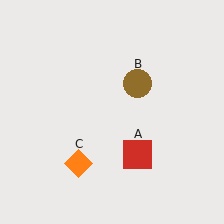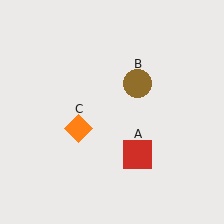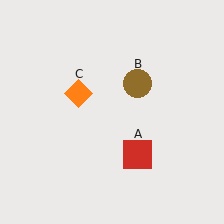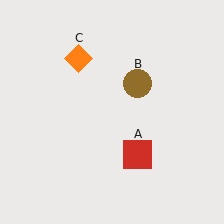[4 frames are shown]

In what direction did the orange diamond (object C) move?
The orange diamond (object C) moved up.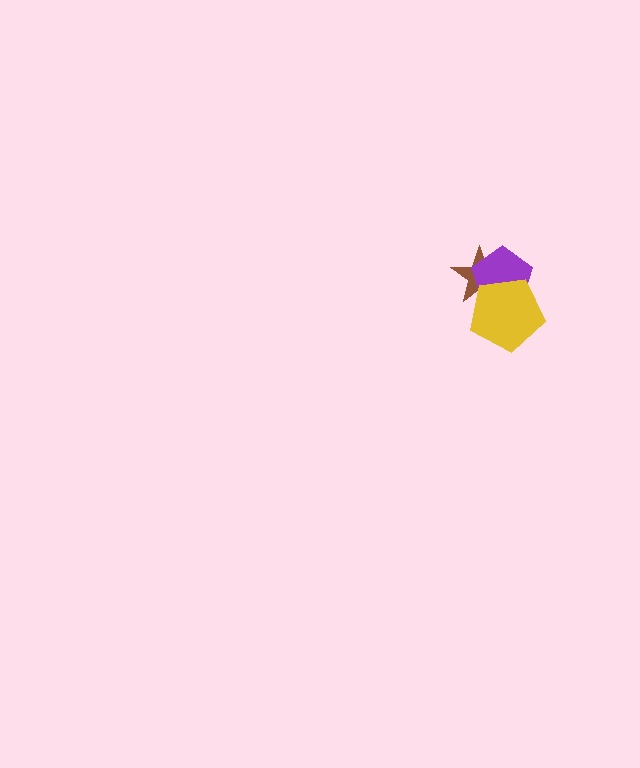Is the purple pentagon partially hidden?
Yes, it is partially covered by another shape.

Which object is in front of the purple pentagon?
The yellow pentagon is in front of the purple pentagon.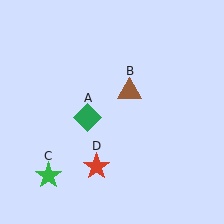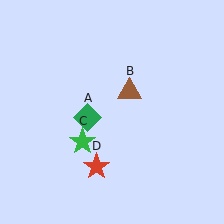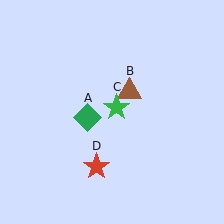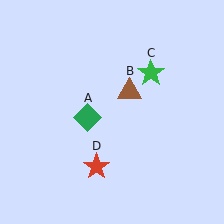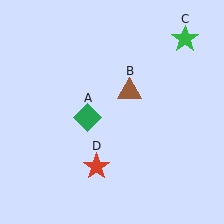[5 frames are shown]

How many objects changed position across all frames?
1 object changed position: green star (object C).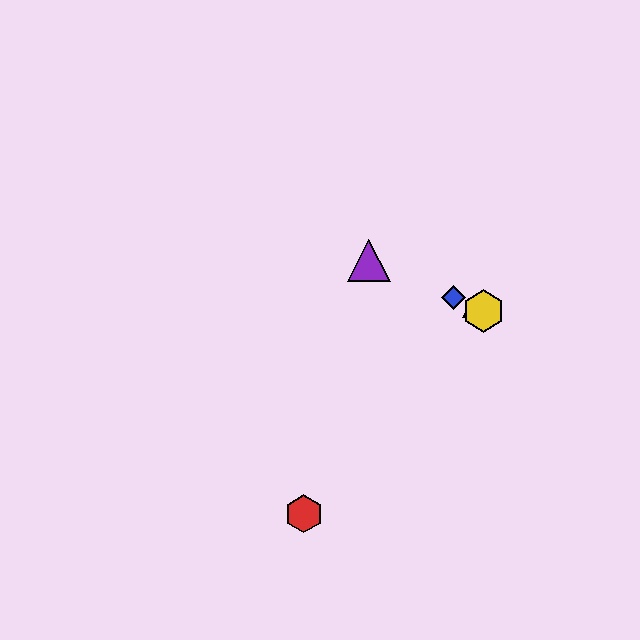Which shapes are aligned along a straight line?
The blue diamond, the green triangle, the yellow hexagon, the purple triangle are aligned along a straight line.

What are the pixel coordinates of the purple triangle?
The purple triangle is at (369, 260).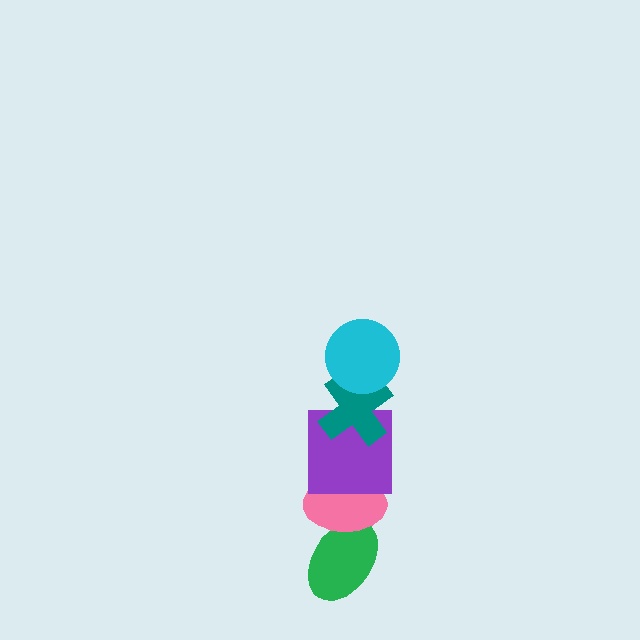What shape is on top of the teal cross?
The cyan circle is on top of the teal cross.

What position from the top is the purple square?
The purple square is 3rd from the top.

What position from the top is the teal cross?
The teal cross is 2nd from the top.